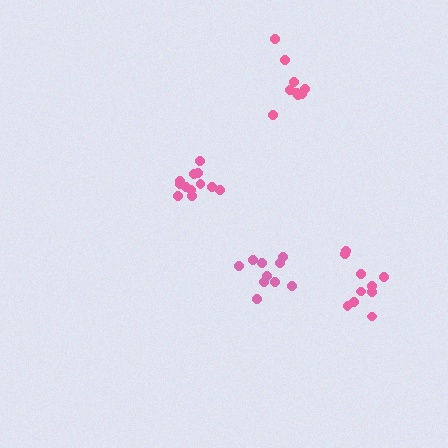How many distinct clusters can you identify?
There are 4 distinct clusters.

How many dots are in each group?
Group 1: 10 dots, Group 2: 12 dots, Group 3: 10 dots, Group 4: 9 dots (41 total).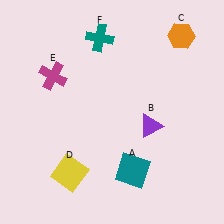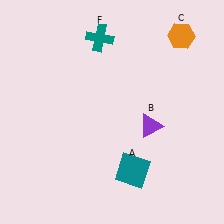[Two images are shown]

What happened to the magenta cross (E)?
The magenta cross (E) was removed in Image 2. It was in the top-left area of Image 1.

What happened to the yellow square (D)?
The yellow square (D) was removed in Image 2. It was in the bottom-left area of Image 1.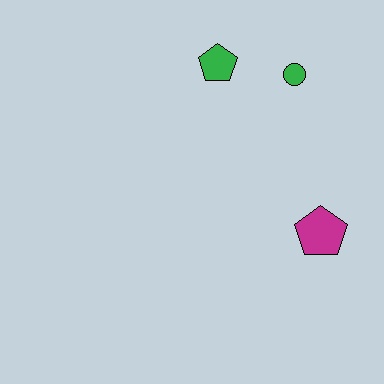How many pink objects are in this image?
There are no pink objects.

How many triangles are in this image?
There are no triangles.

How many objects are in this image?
There are 3 objects.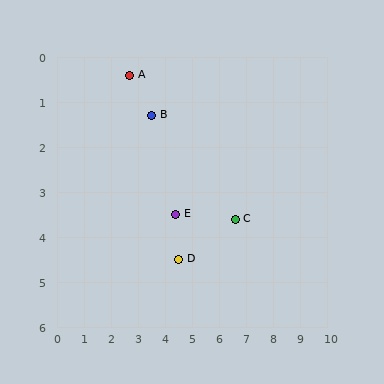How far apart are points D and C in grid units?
Points D and C are about 2.3 grid units apart.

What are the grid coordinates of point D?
Point D is at approximately (4.5, 4.5).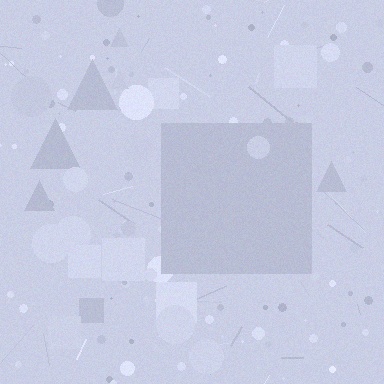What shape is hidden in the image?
A square is hidden in the image.